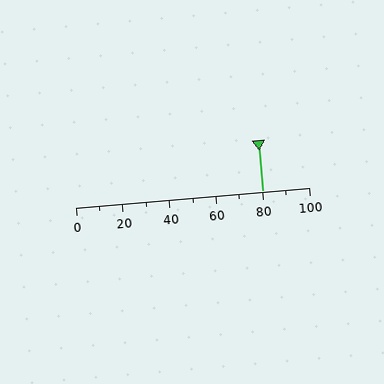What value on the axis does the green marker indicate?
The marker indicates approximately 80.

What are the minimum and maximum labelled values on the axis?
The axis runs from 0 to 100.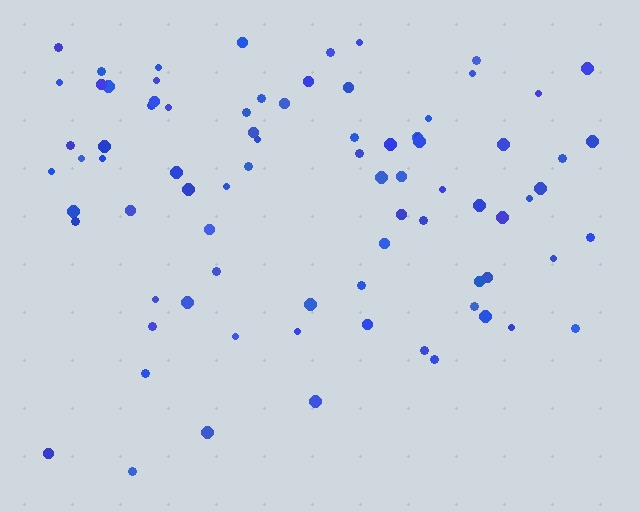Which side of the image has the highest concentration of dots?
The top.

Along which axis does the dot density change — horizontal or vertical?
Vertical.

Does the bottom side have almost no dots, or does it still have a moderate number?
Still a moderate number, just noticeably fewer than the top.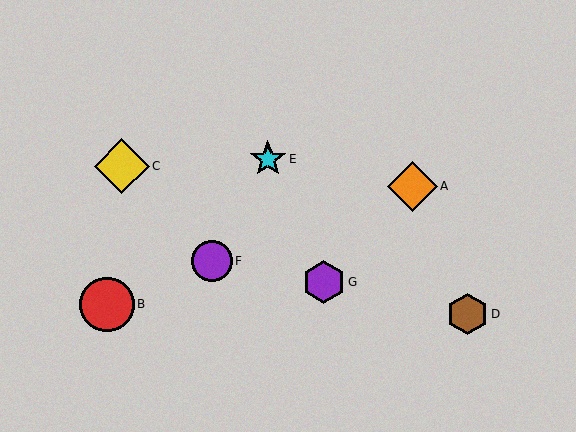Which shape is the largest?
The red circle (labeled B) is the largest.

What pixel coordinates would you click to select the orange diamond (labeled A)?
Click at (412, 186) to select the orange diamond A.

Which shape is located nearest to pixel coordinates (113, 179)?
The yellow diamond (labeled C) at (122, 166) is nearest to that location.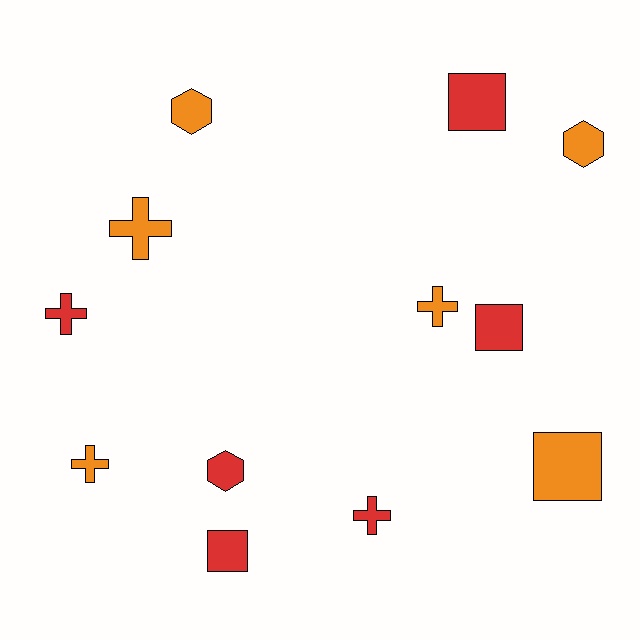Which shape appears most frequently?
Cross, with 5 objects.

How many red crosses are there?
There are 2 red crosses.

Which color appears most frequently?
Red, with 6 objects.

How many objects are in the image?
There are 12 objects.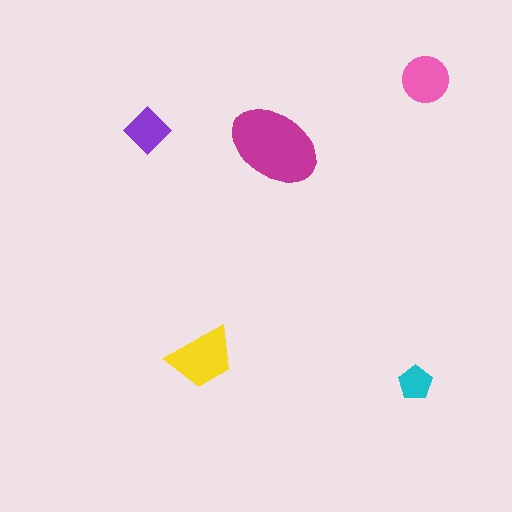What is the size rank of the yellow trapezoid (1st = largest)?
2nd.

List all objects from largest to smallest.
The magenta ellipse, the yellow trapezoid, the pink circle, the purple diamond, the cyan pentagon.